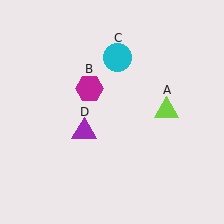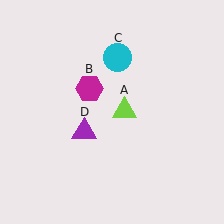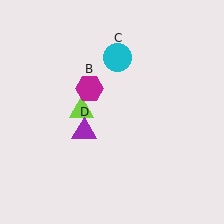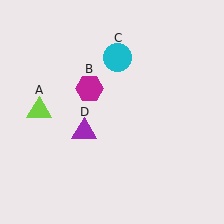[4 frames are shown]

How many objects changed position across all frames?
1 object changed position: lime triangle (object A).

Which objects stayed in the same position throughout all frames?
Magenta hexagon (object B) and cyan circle (object C) and purple triangle (object D) remained stationary.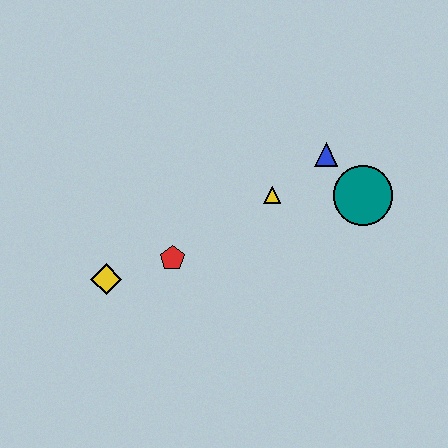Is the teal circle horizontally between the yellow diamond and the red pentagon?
No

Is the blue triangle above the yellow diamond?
Yes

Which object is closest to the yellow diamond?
The red pentagon is closest to the yellow diamond.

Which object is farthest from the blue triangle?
The yellow diamond is farthest from the blue triangle.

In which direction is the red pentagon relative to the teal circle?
The red pentagon is to the left of the teal circle.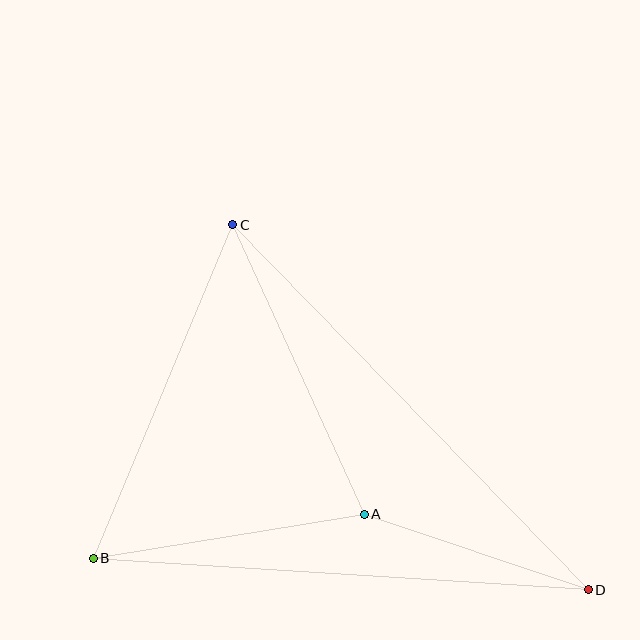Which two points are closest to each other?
Points A and D are closest to each other.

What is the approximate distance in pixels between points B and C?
The distance between B and C is approximately 361 pixels.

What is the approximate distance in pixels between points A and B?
The distance between A and B is approximately 274 pixels.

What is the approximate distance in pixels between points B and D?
The distance between B and D is approximately 496 pixels.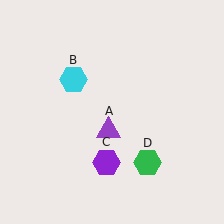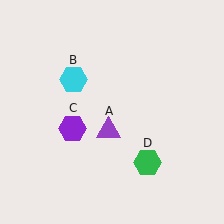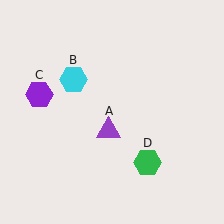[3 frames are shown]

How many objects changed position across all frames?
1 object changed position: purple hexagon (object C).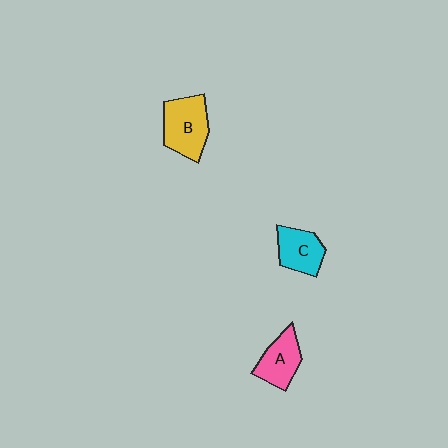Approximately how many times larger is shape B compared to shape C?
Approximately 1.4 times.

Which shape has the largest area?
Shape B (yellow).